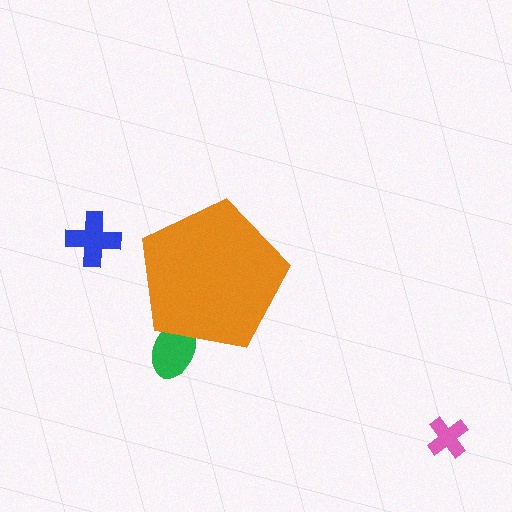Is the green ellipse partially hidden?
Yes, the green ellipse is partially hidden behind the orange pentagon.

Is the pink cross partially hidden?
No, the pink cross is fully visible.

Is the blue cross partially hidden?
No, the blue cross is fully visible.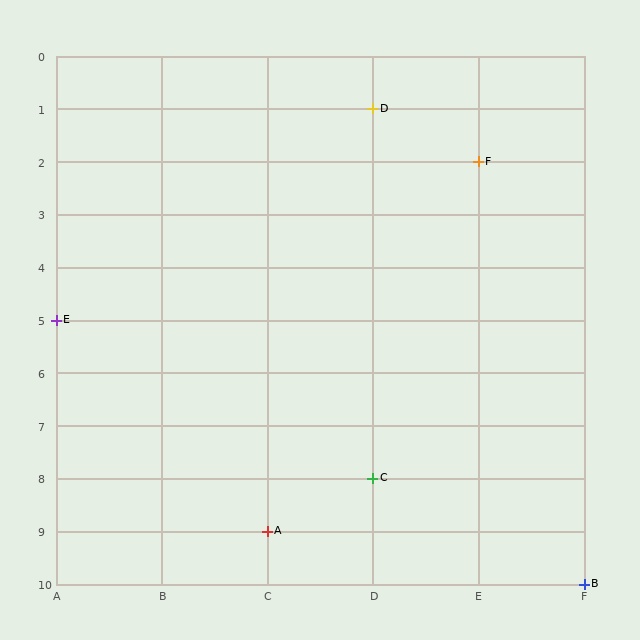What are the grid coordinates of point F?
Point F is at grid coordinates (E, 2).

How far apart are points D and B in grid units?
Points D and B are 2 columns and 9 rows apart (about 9.2 grid units diagonally).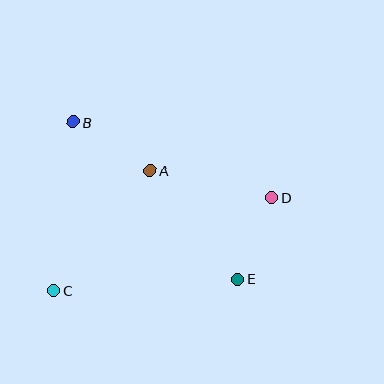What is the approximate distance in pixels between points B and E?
The distance between B and E is approximately 227 pixels.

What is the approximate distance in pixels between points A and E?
The distance between A and E is approximately 139 pixels.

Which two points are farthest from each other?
Points C and D are farthest from each other.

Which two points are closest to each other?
Points D and E are closest to each other.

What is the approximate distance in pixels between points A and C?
The distance between A and C is approximately 154 pixels.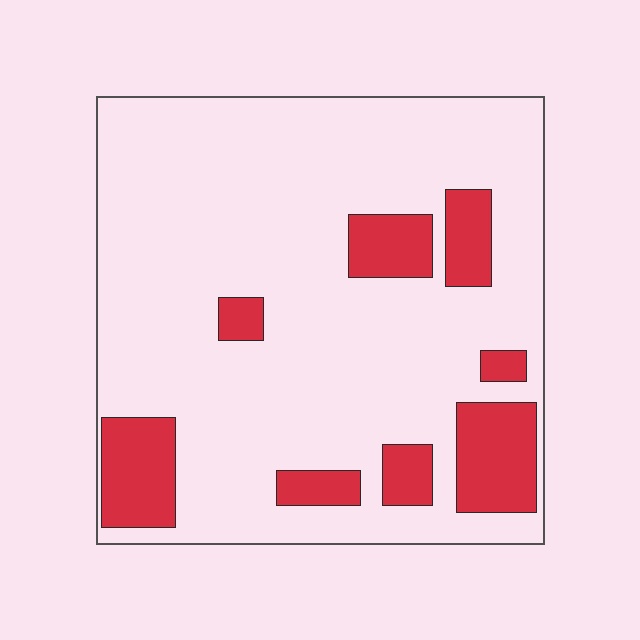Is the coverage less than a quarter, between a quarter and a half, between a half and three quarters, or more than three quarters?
Less than a quarter.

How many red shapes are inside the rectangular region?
8.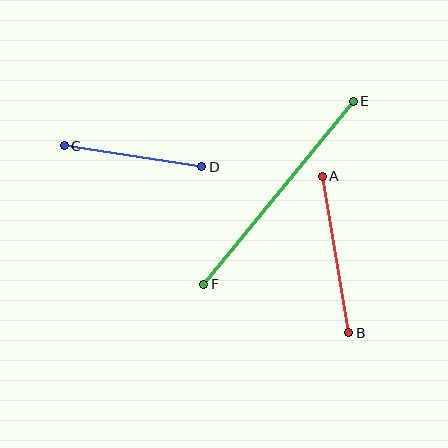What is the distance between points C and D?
The distance is approximately 139 pixels.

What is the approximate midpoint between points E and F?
The midpoint is at approximately (279, 193) pixels.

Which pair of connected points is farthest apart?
Points E and F are farthest apart.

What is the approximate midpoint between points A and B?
The midpoint is at approximately (336, 255) pixels.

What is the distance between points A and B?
The distance is approximately 159 pixels.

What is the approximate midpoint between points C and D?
The midpoint is at approximately (133, 156) pixels.